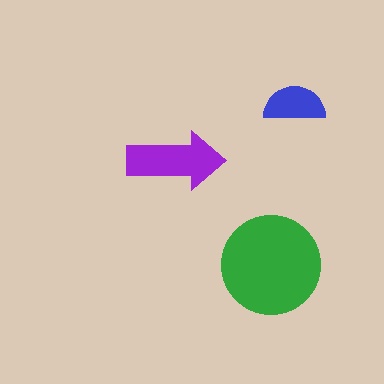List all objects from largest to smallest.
The green circle, the purple arrow, the blue semicircle.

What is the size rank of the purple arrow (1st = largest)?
2nd.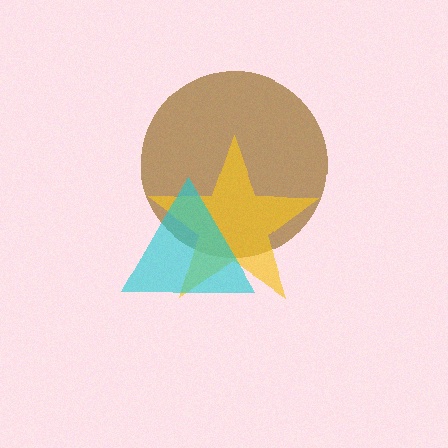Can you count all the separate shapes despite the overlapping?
Yes, there are 3 separate shapes.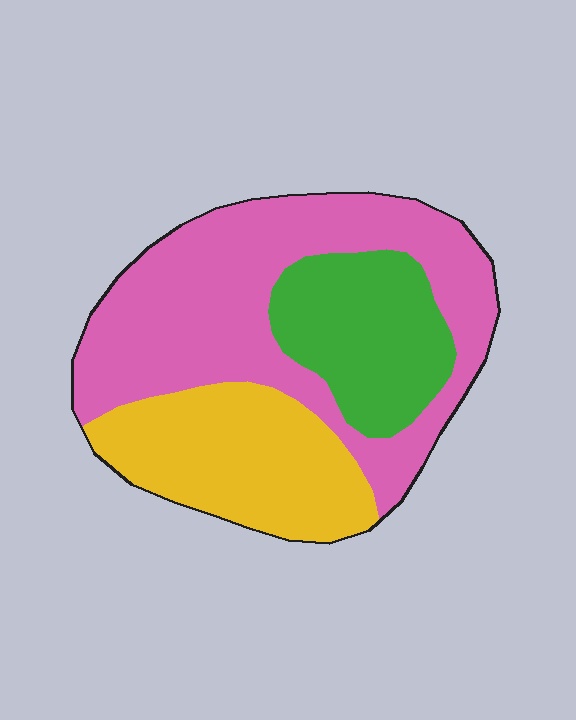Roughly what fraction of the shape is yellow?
Yellow takes up about one quarter (1/4) of the shape.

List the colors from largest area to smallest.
From largest to smallest: pink, yellow, green.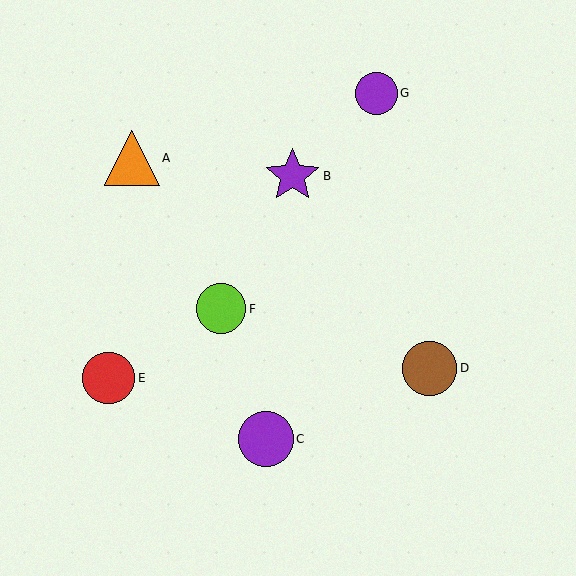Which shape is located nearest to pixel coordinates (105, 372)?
The red circle (labeled E) at (109, 378) is nearest to that location.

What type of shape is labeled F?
Shape F is a lime circle.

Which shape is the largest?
The orange triangle (labeled A) is the largest.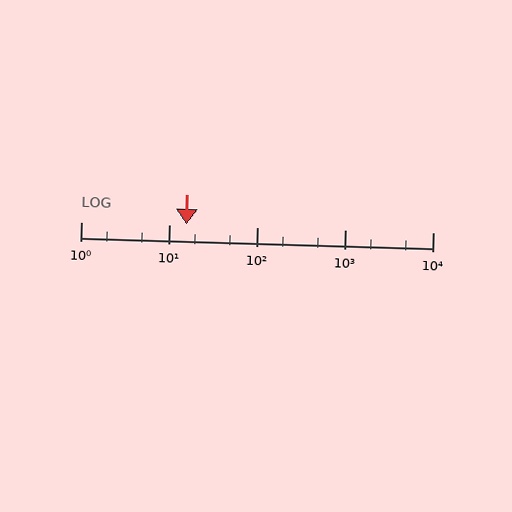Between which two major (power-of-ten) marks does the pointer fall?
The pointer is between 10 and 100.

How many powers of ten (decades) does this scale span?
The scale spans 4 decades, from 1 to 10000.